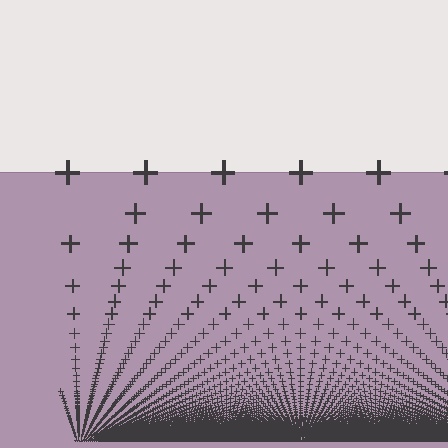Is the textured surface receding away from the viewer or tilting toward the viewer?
The surface appears to tilt toward the viewer. Texture elements get larger and sparser toward the top.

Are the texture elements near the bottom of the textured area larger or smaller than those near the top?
Smaller. The gradient is inverted — elements near the bottom are smaller and denser.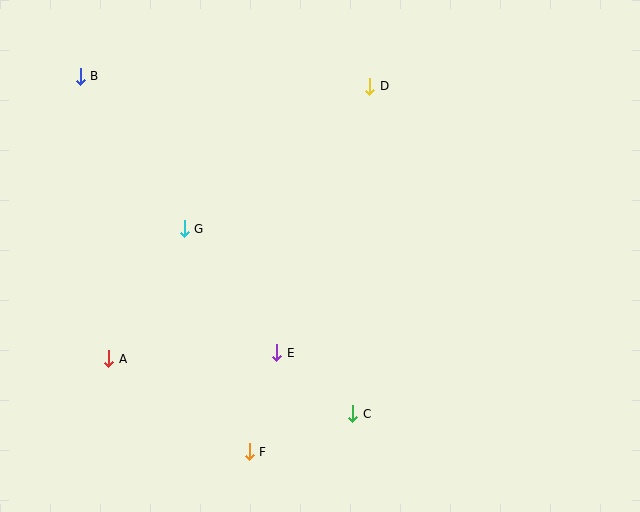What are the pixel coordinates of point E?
Point E is at (277, 353).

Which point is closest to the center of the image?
Point E at (277, 353) is closest to the center.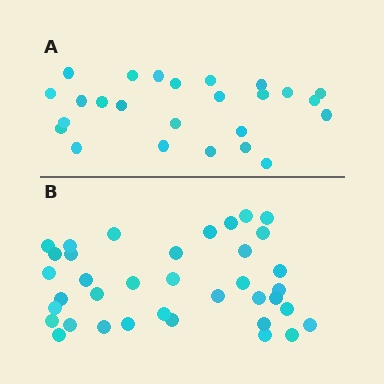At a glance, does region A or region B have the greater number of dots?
Region B (the bottom region) has more dots.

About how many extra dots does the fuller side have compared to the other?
Region B has roughly 12 or so more dots than region A.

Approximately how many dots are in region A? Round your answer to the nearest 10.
About 20 dots. (The exact count is 25, which rounds to 20.)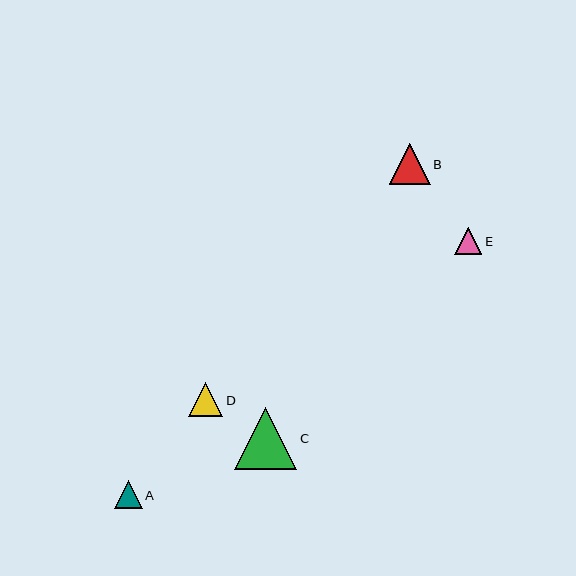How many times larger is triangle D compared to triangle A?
Triangle D is approximately 1.2 times the size of triangle A.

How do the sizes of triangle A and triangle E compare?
Triangle A and triangle E are approximately the same size.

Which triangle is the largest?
Triangle C is the largest with a size of approximately 62 pixels.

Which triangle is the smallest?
Triangle E is the smallest with a size of approximately 27 pixels.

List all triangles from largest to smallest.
From largest to smallest: C, B, D, A, E.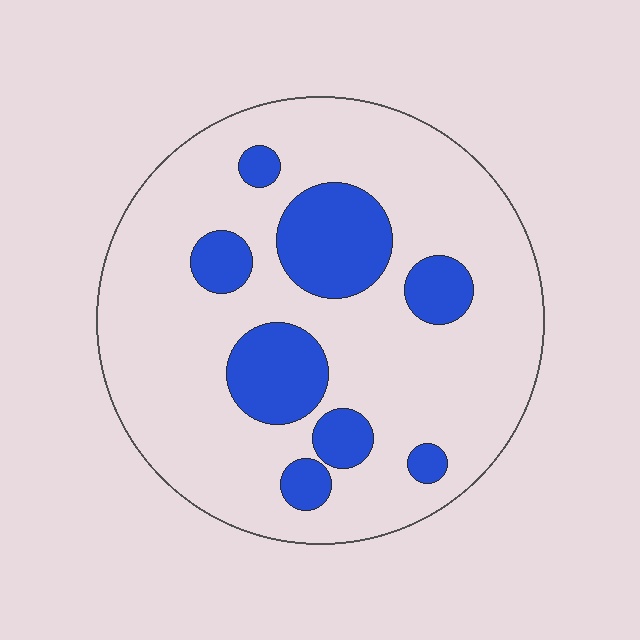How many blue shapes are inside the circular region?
8.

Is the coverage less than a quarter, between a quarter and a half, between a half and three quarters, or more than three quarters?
Less than a quarter.